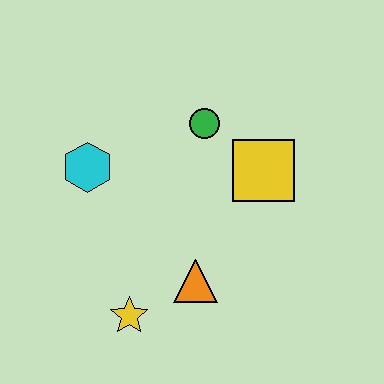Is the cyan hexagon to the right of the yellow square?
No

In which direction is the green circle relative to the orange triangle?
The green circle is above the orange triangle.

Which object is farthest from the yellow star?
The green circle is farthest from the yellow star.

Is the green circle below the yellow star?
No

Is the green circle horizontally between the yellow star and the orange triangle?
No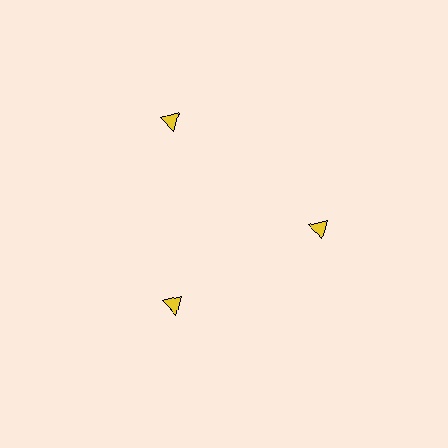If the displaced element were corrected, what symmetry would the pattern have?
It would have 3-fold rotational symmetry — the pattern would map onto itself every 120 degrees.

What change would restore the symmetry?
The symmetry would be restored by moving it inward, back onto the ring so that all 3 triangles sit at equal angles and equal distance from the center.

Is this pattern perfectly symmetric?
No. The 3 yellow triangles are arranged in a ring, but one element near the 11 o'clock position is pushed outward from the center, breaking the 3-fold rotational symmetry.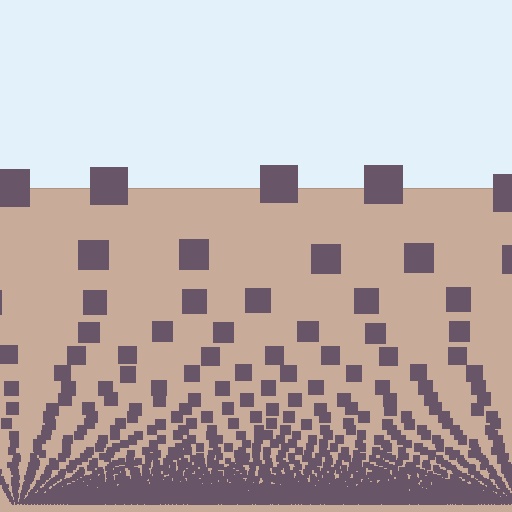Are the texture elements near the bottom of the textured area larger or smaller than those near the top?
Smaller. The gradient is inverted — elements near the bottom are smaller and denser.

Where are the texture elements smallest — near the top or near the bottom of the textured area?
Near the bottom.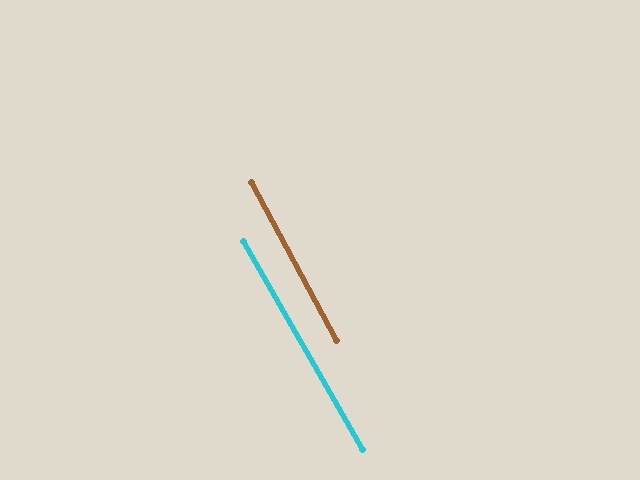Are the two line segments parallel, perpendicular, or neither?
Parallel — their directions differ by only 1.4°.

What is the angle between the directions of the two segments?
Approximately 1 degree.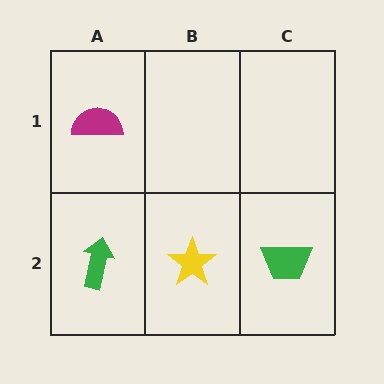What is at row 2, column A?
A green arrow.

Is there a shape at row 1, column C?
No, that cell is empty.